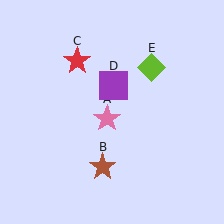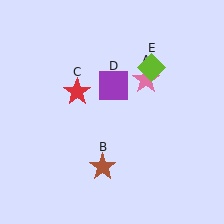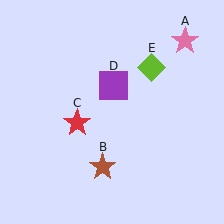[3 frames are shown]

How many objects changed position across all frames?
2 objects changed position: pink star (object A), red star (object C).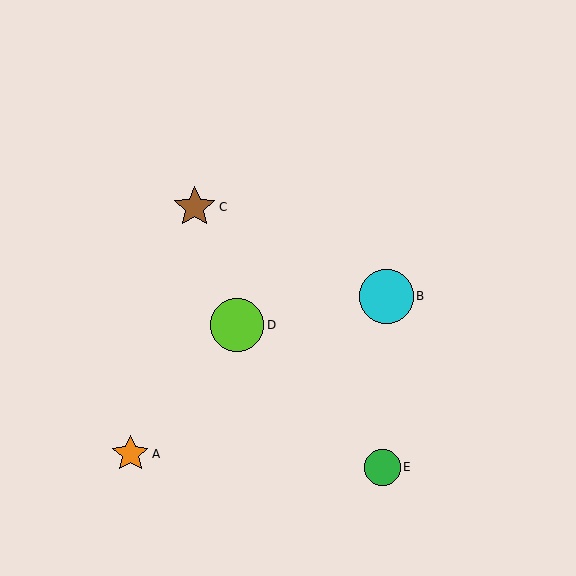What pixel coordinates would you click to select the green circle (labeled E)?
Click at (382, 467) to select the green circle E.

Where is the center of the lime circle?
The center of the lime circle is at (237, 325).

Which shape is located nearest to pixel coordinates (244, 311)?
The lime circle (labeled D) at (237, 325) is nearest to that location.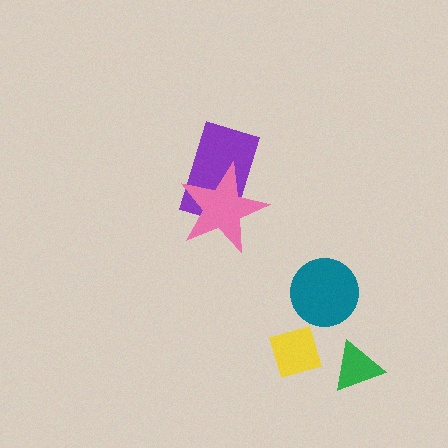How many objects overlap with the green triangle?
0 objects overlap with the green triangle.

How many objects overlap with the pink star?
1 object overlaps with the pink star.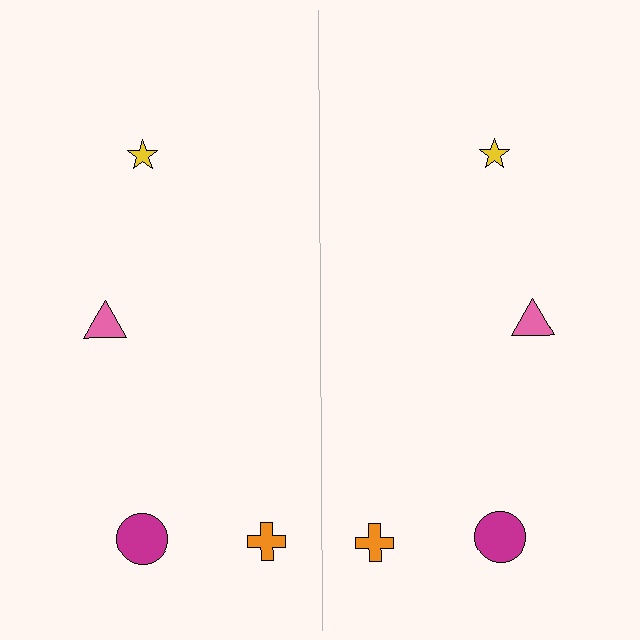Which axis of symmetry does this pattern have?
The pattern has a vertical axis of symmetry running through the center of the image.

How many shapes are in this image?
There are 8 shapes in this image.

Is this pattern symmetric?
Yes, this pattern has bilateral (reflection) symmetry.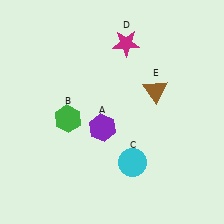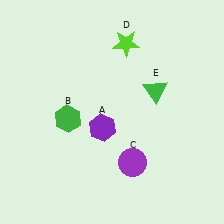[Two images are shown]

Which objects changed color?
C changed from cyan to purple. D changed from magenta to lime. E changed from brown to green.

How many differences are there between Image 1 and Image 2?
There are 3 differences between the two images.